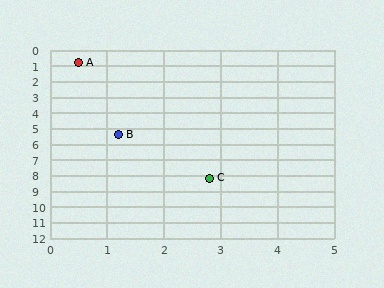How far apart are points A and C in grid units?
Points A and C are about 7.7 grid units apart.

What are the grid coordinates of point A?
Point A is at approximately (0.5, 0.8).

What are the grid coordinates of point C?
Point C is at approximately (2.8, 8.2).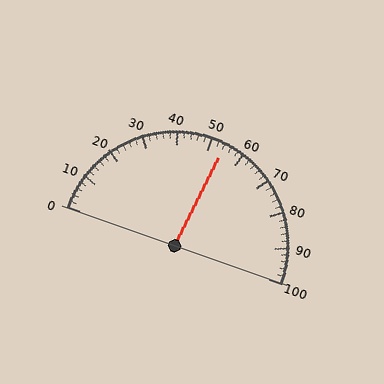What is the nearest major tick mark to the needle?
The nearest major tick mark is 50.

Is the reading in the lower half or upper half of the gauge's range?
The reading is in the upper half of the range (0 to 100).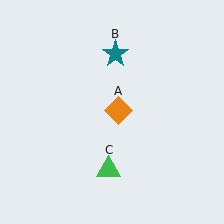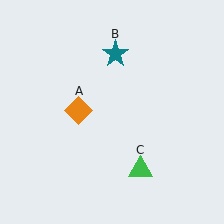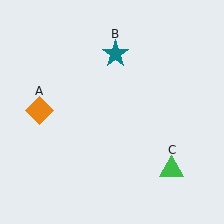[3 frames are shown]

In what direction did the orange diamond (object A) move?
The orange diamond (object A) moved left.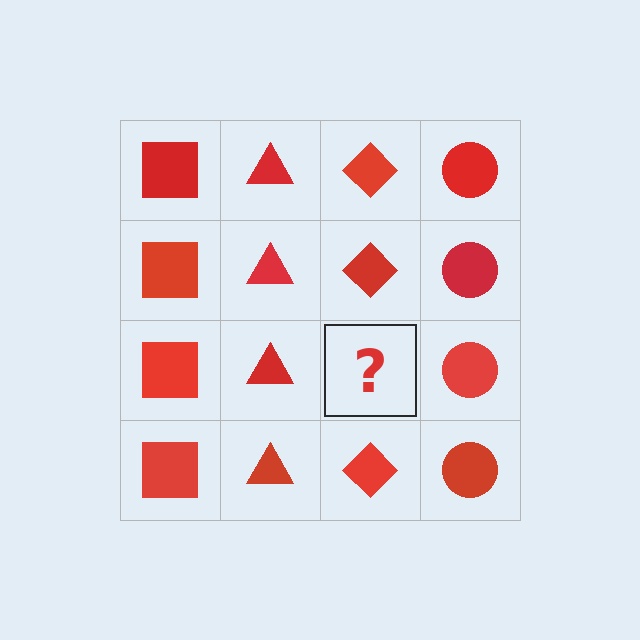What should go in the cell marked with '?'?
The missing cell should contain a red diamond.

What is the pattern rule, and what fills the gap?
The rule is that each column has a consistent shape. The gap should be filled with a red diamond.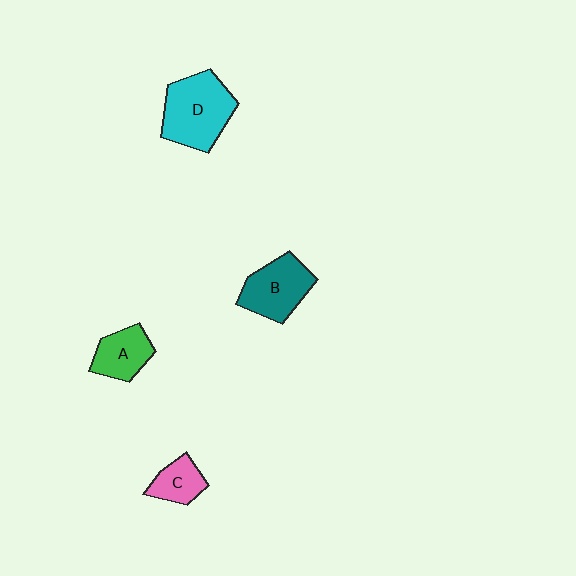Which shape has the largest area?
Shape D (cyan).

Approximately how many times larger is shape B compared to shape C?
Approximately 1.8 times.